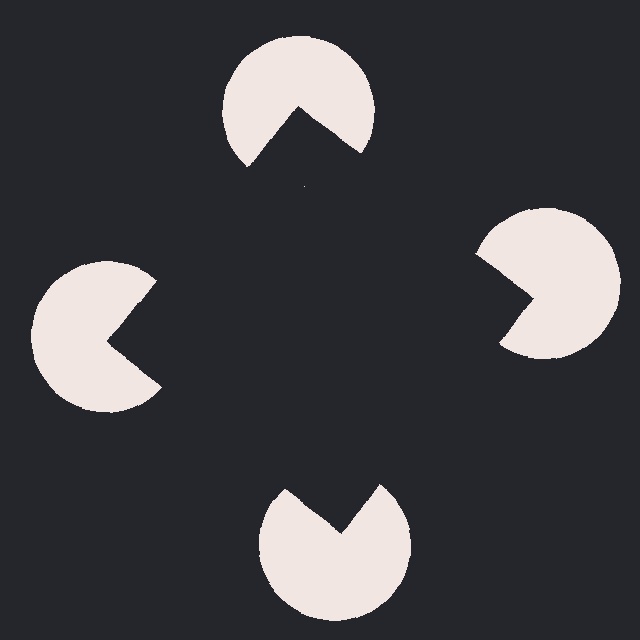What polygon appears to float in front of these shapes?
An illusory square — its edges are inferred from the aligned wedge cuts in the pac-man discs, not physically drawn.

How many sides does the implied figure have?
4 sides.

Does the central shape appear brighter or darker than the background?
It typically appears slightly darker than the background, even though no actual brightness change is drawn.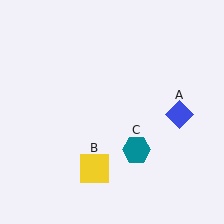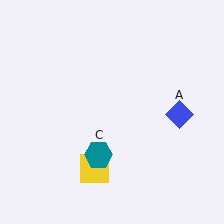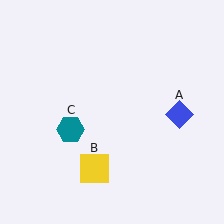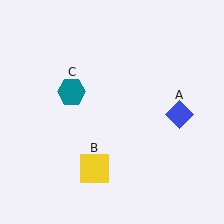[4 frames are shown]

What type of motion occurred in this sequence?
The teal hexagon (object C) rotated clockwise around the center of the scene.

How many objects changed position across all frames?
1 object changed position: teal hexagon (object C).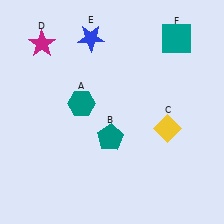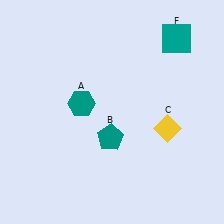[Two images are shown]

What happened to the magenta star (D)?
The magenta star (D) was removed in Image 2. It was in the top-left area of Image 1.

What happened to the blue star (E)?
The blue star (E) was removed in Image 2. It was in the top-left area of Image 1.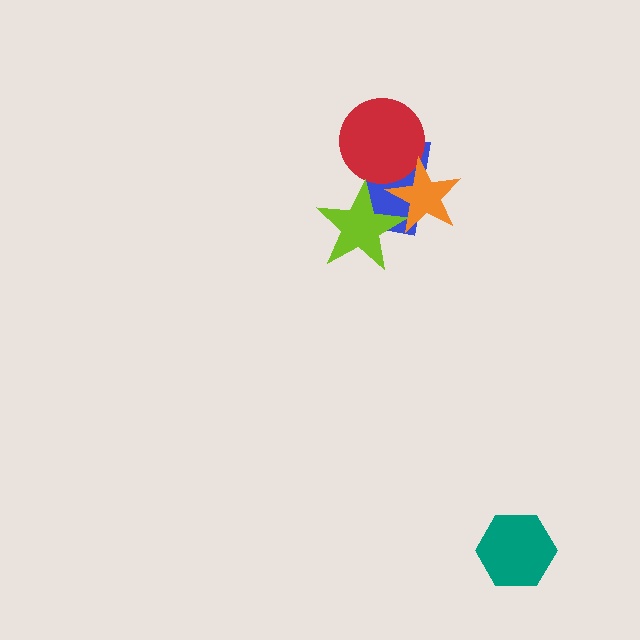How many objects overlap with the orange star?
3 objects overlap with the orange star.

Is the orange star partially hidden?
Yes, it is partially covered by another shape.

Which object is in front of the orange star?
The lime star is in front of the orange star.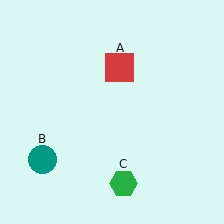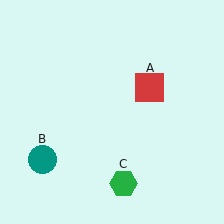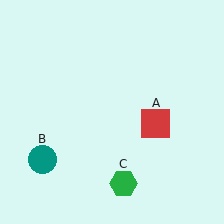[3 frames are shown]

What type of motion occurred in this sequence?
The red square (object A) rotated clockwise around the center of the scene.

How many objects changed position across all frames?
1 object changed position: red square (object A).